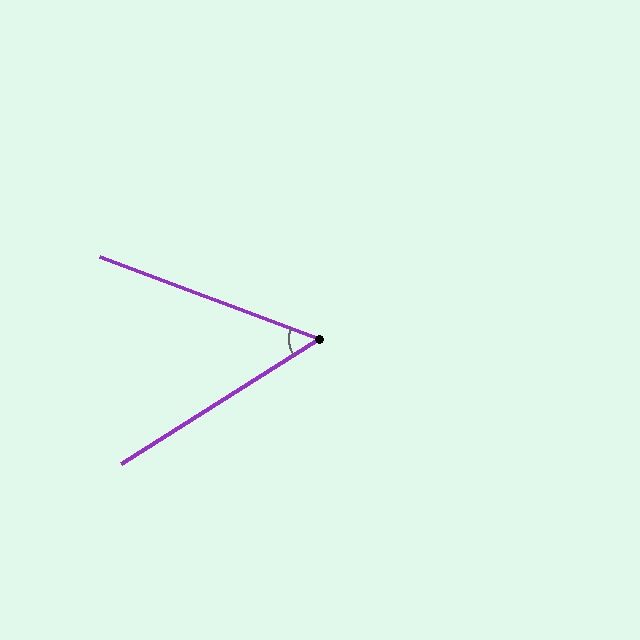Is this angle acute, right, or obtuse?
It is acute.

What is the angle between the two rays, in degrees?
Approximately 53 degrees.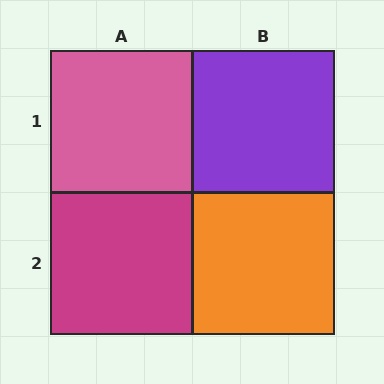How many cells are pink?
1 cell is pink.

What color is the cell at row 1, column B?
Purple.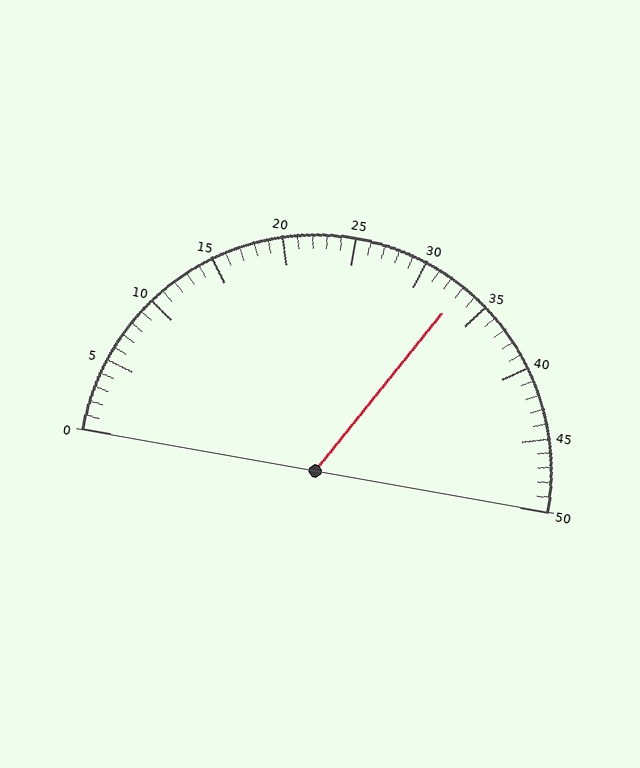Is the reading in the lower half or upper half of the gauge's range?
The reading is in the upper half of the range (0 to 50).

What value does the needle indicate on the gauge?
The needle indicates approximately 33.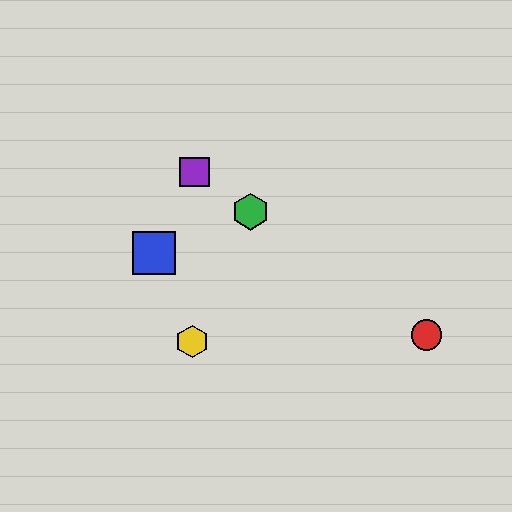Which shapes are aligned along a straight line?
The red circle, the green hexagon, the purple square are aligned along a straight line.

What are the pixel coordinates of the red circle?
The red circle is at (426, 335).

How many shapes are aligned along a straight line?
3 shapes (the red circle, the green hexagon, the purple square) are aligned along a straight line.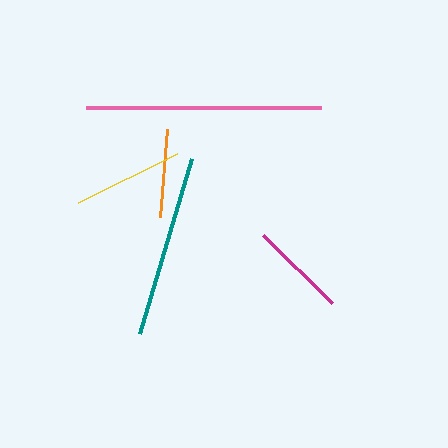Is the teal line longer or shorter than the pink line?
The pink line is longer than the teal line.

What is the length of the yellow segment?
The yellow segment is approximately 111 pixels long.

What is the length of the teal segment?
The teal segment is approximately 183 pixels long.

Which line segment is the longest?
The pink line is the longest at approximately 235 pixels.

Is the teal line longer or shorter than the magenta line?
The teal line is longer than the magenta line.